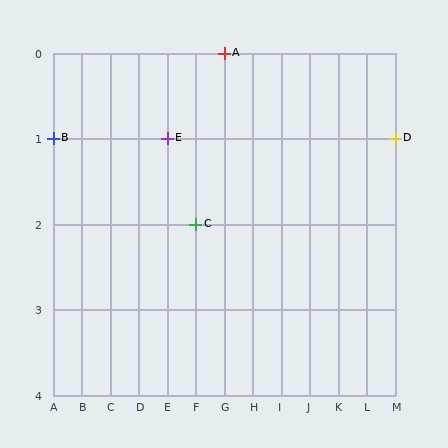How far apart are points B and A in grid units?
Points B and A are 6 columns and 1 row apart (about 6.1 grid units diagonally).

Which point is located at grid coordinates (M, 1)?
Point D is at (M, 1).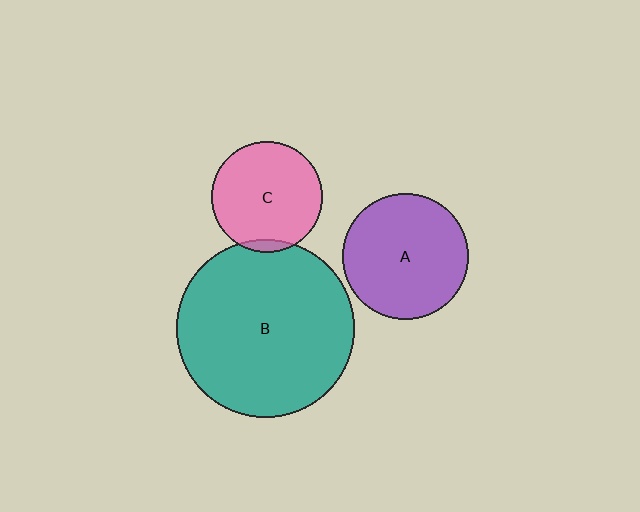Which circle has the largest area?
Circle B (teal).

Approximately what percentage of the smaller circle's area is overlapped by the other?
Approximately 5%.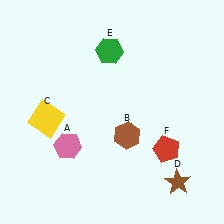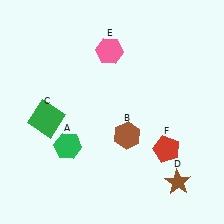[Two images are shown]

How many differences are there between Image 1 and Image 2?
There are 3 differences between the two images.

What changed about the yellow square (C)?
In Image 1, C is yellow. In Image 2, it changed to green.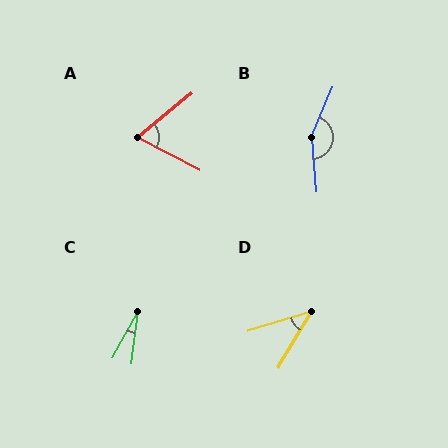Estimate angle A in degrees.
Approximately 67 degrees.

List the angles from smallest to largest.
C (21°), D (42°), A (67°), B (153°).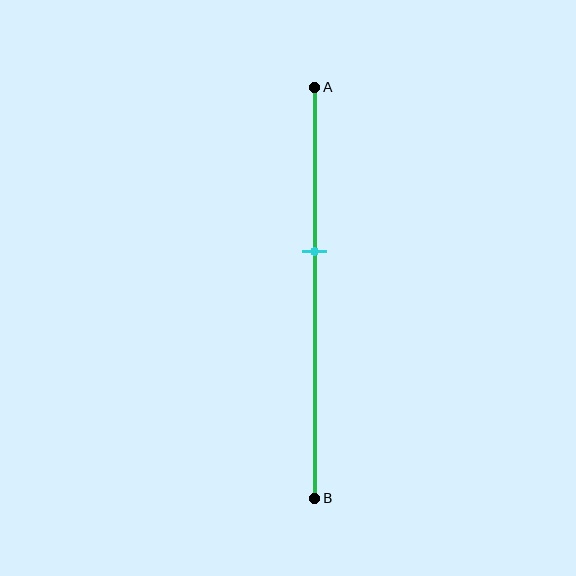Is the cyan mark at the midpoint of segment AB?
No, the mark is at about 40% from A, not at the 50% midpoint.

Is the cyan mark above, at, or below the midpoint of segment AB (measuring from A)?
The cyan mark is above the midpoint of segment AB.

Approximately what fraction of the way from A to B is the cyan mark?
The cyan mark is approximately 40% of the way from A to B.